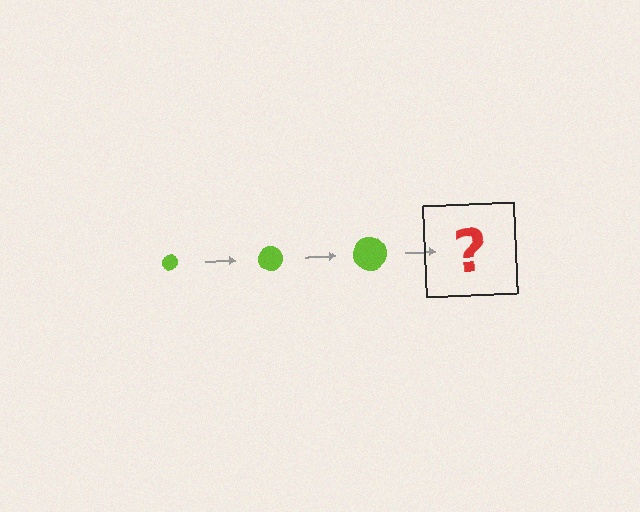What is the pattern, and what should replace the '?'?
The pattern is that the circle gets progressively larger each step. The '?' should be a lime circle, larger than the previous one.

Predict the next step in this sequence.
The next step is a lime circle, larger than the previous one.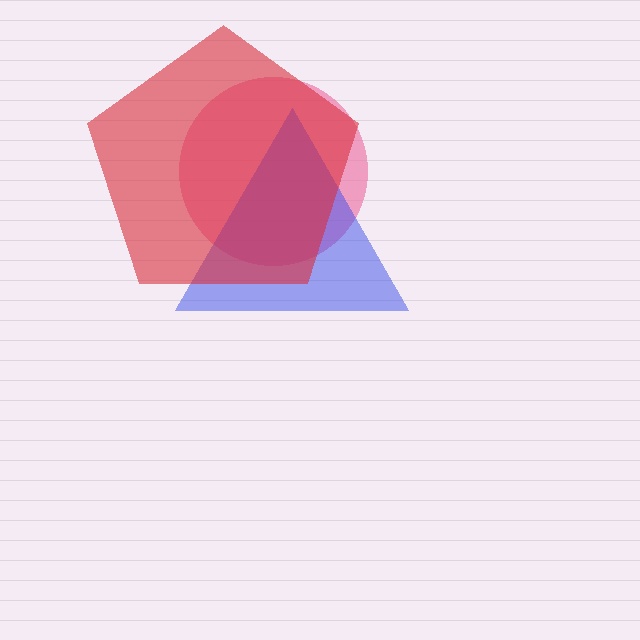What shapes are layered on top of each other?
The layered shapes are: a pink circle, a blue triangle, a red pentagon.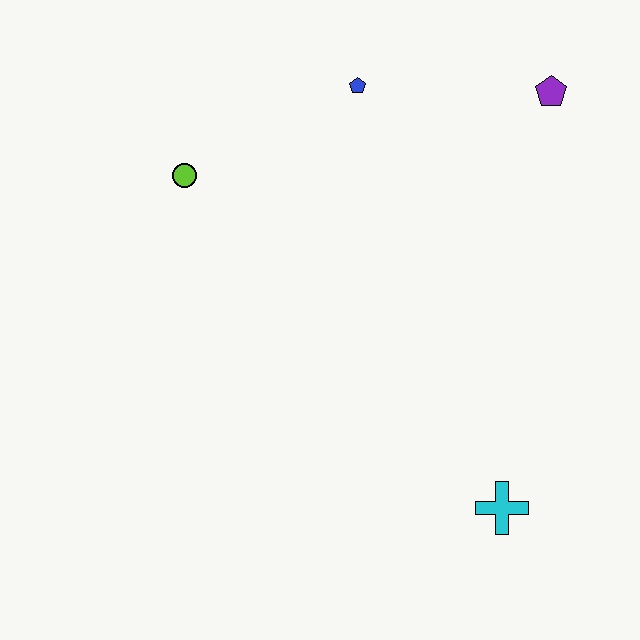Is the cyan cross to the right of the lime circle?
Yes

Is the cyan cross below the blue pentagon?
Yes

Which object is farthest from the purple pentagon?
The cyan cross is farthest from the purple pentagon.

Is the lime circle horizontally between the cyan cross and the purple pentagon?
No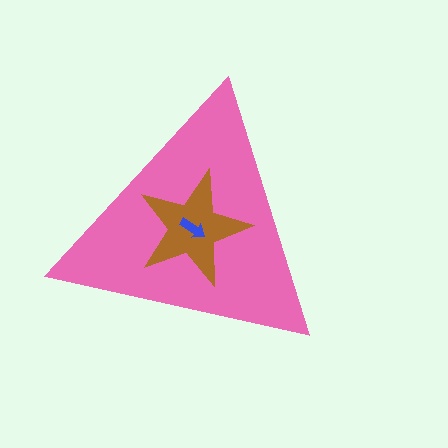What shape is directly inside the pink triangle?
The brown star.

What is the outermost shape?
The pink triangle.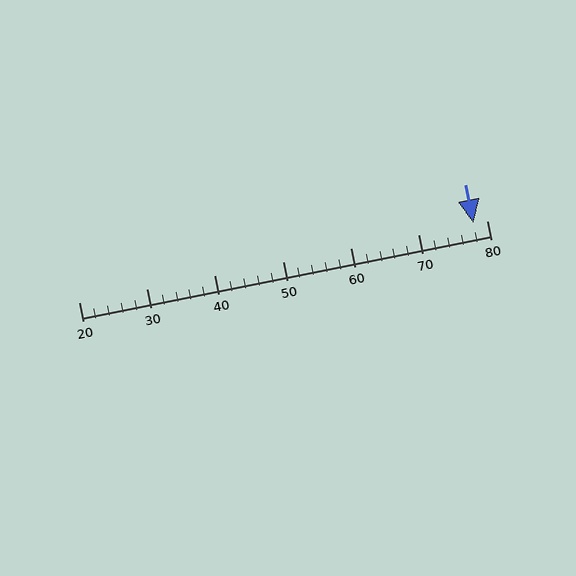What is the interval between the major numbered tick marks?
The major tick marks are spaced 10 units apart.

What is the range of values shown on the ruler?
The ruler shows values from 20 to 80.